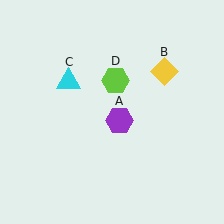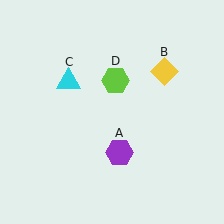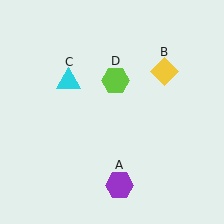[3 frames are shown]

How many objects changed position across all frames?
1 object changed position: purple hexagon (object A).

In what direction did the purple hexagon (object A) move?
The purple hexagon (object A) moved down.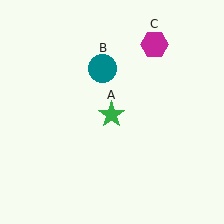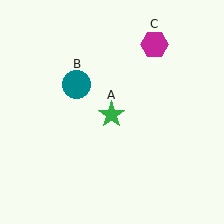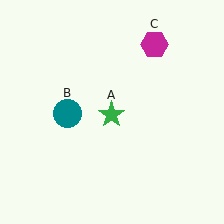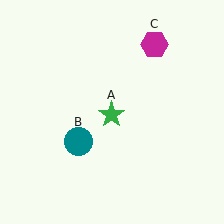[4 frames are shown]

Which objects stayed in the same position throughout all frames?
Green star (object A) and magenta hexagon (object C) remained stationary.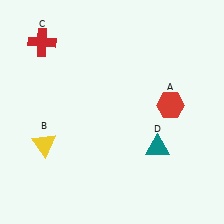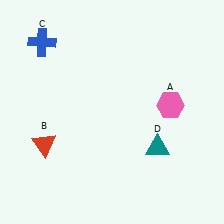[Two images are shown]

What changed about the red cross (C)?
In Image 1, C is red. In Image 2, it changed to blue.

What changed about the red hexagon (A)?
In Image 1, A is red. In Image 2, it changed to pink.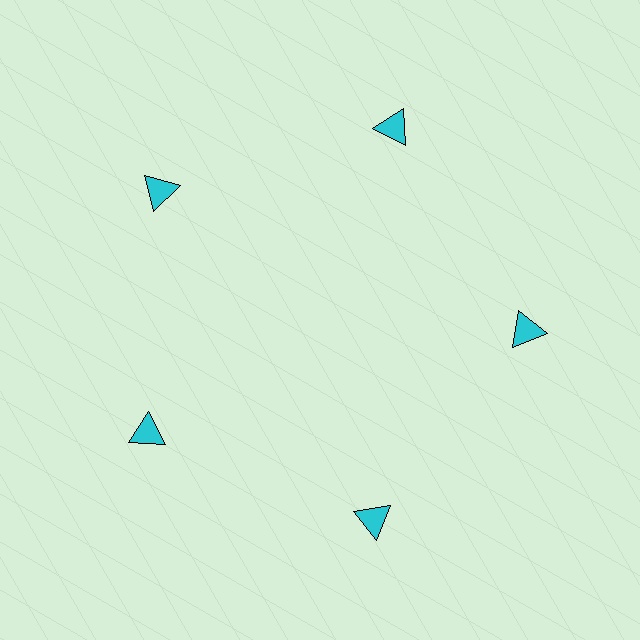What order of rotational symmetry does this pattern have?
This pattern has 5-fold rotational symmetry.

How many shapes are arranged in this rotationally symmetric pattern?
There are 5 shapes, arranged in 5 groups of 1.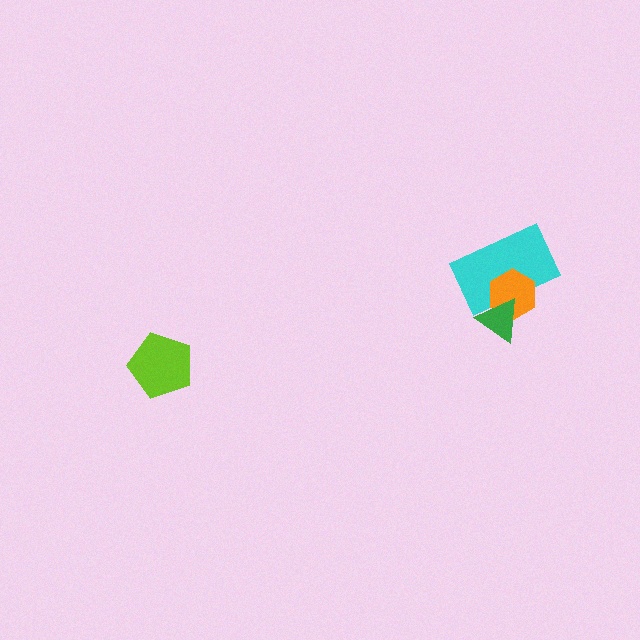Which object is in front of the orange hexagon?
The green triangle is in front of the orange hexagon.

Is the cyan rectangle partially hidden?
Yes, it is partially covered by another shape.